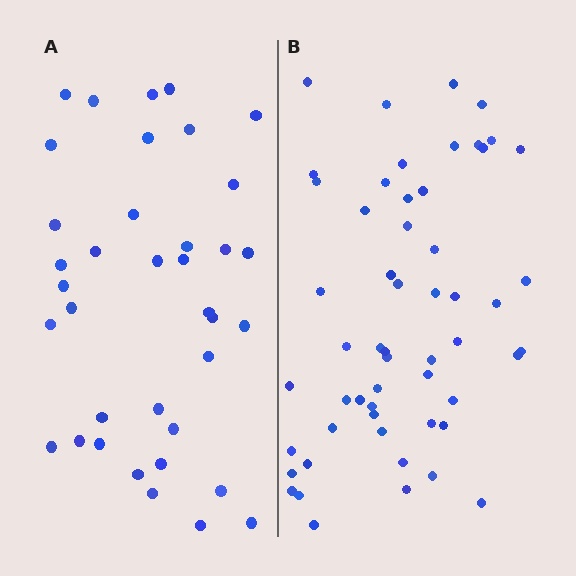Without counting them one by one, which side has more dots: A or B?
Region B (the right region) has more dots.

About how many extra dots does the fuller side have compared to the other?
Region B has approximately 20 more dots than region A.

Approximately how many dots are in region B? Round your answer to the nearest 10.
About 60 dots. (The exact count is 55, which rounds to 60.)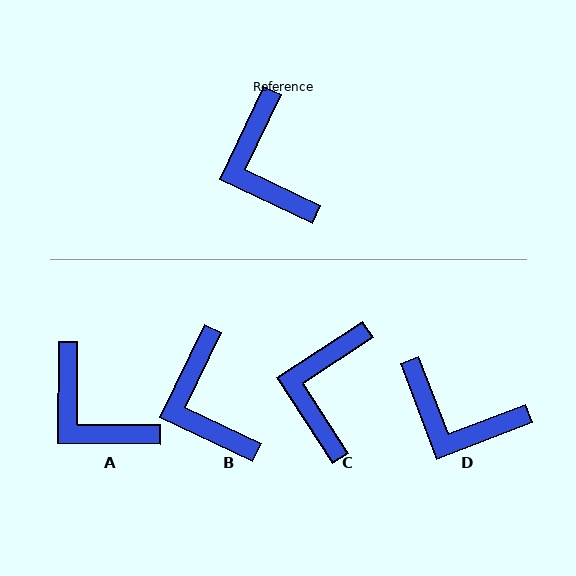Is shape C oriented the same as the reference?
No, it is off by about 31 degrees.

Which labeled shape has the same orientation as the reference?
B.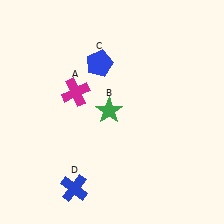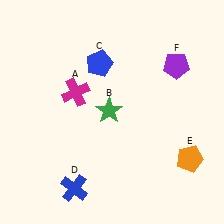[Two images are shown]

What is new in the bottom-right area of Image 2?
An orange pentagon (E) was added in the bottom-right area of Image 2.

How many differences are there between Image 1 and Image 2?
There are 2 differences between the two images.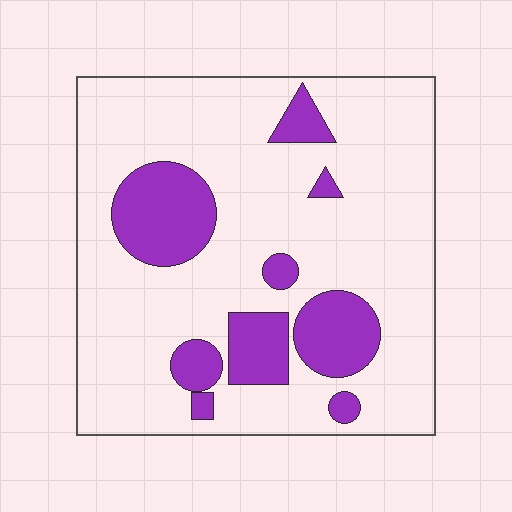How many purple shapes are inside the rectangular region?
9.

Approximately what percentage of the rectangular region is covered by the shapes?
Approximately 20%.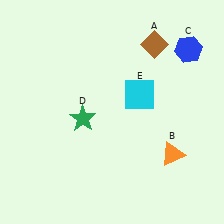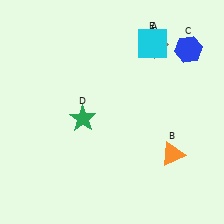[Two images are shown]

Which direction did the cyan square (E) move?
The cyan square (E) moved up.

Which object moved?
The cyan square (E) moved up.